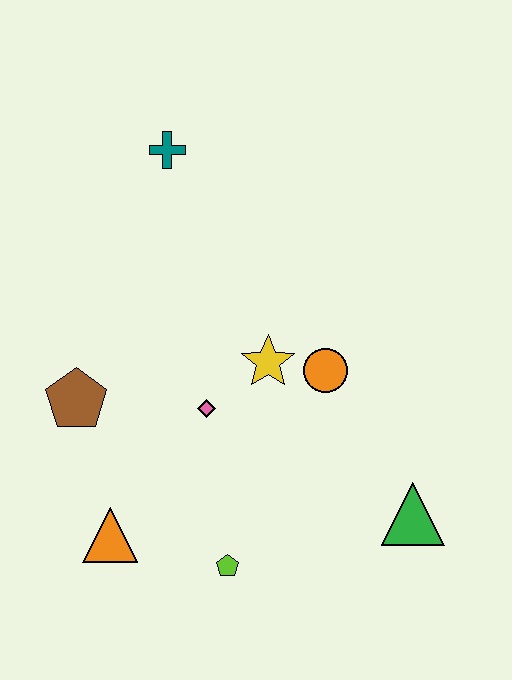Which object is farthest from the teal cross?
The green triangle is farthest from the teal cross.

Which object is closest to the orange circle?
The yellow star is closest to the orange circle.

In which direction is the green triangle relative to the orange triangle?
The green triangle is to the right of the orange triangle.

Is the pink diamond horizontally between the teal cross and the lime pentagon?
Yes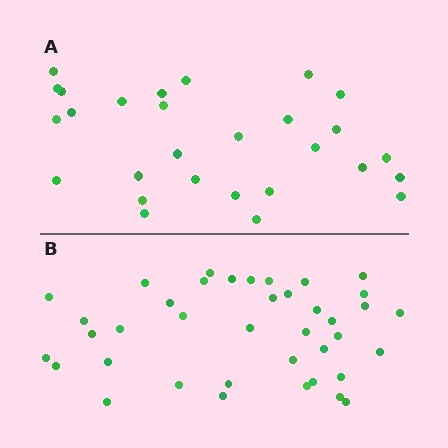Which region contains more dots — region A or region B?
Region B (the bottom region) has more dots.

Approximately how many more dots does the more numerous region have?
Region B has roughly 12 or so more dots than region A.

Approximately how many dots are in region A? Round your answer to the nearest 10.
About 30 dots. (The exact count is 28, which rounds to 30.)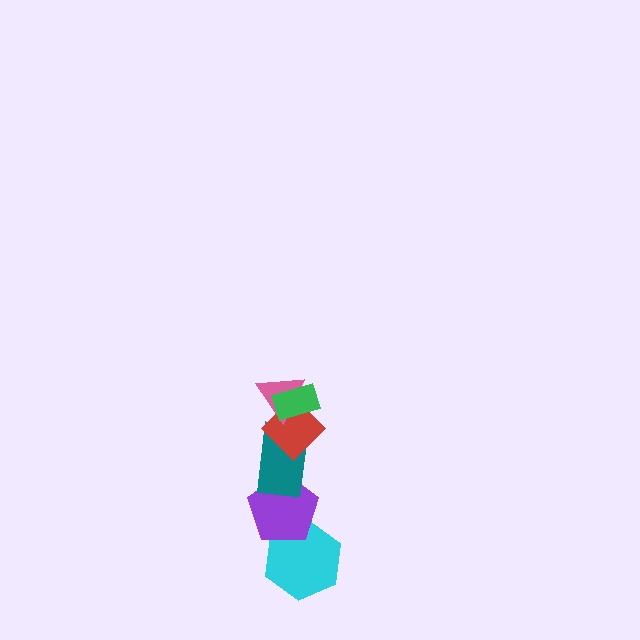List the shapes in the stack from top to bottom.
From top to bottom: the green rectangle, the pink triangle, the red diamond, the teal rectangle, the purple pentagon, the cyan hexagon.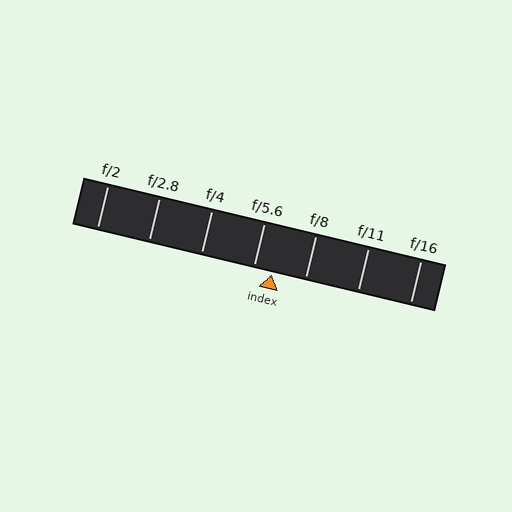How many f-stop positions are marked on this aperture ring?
There are 7 f-stop positions marked.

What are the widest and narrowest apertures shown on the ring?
The widest aperture shown is f/2 and the narrowest is f/16.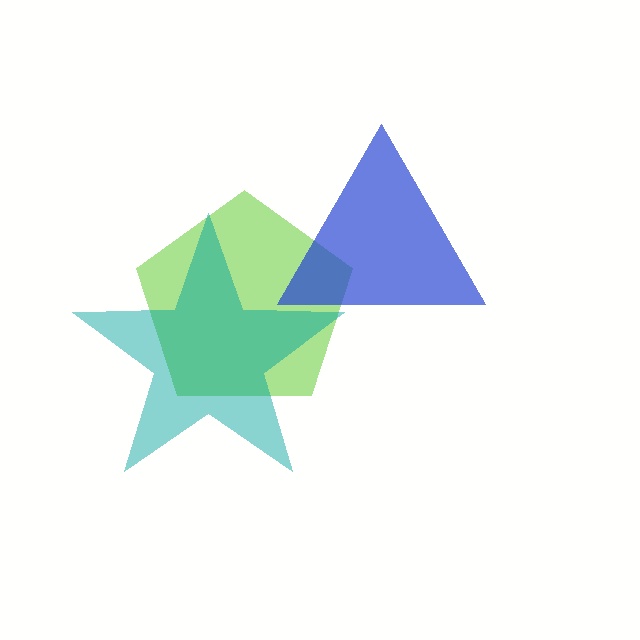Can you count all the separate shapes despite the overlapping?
Yes, there are 3 separate shapes.